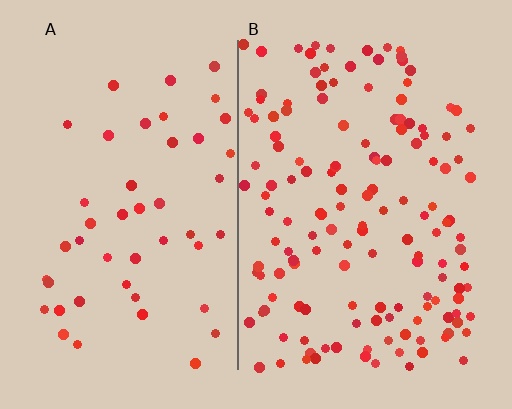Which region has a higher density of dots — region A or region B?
B (the right).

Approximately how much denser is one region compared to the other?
Approximately 3.1× — region B over region A.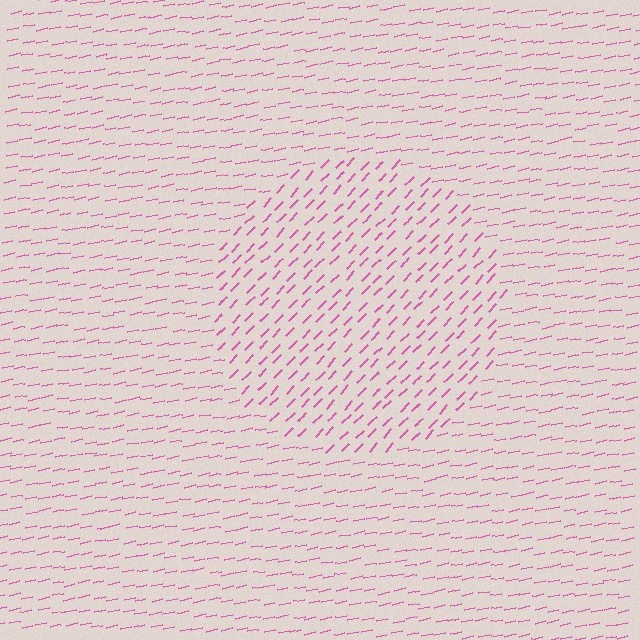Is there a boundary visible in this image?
Yes, there is a texture boundary formed by a change in line orientation.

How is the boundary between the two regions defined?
The boundary is defined purely by a change in line orientation (approximately 34 degrees difference). All lines are the same color and thickness.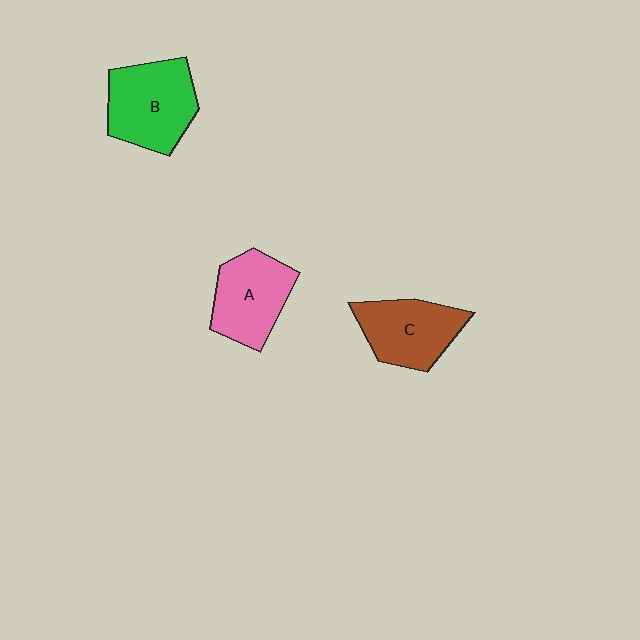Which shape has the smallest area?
Shape C (brown).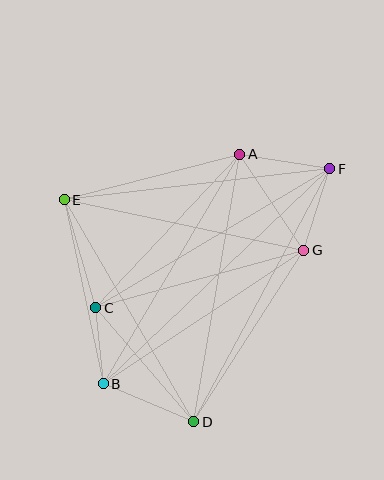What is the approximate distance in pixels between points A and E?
The distance between A and E is approximately 181 pixels.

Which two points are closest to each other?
Points B and C are closest to each other.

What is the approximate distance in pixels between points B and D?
The distance between B and D is approximately 98 pixels.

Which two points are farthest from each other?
Points B and F are farthest from each other.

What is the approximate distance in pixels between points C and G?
The distance between C and G is approximately 216 pixels.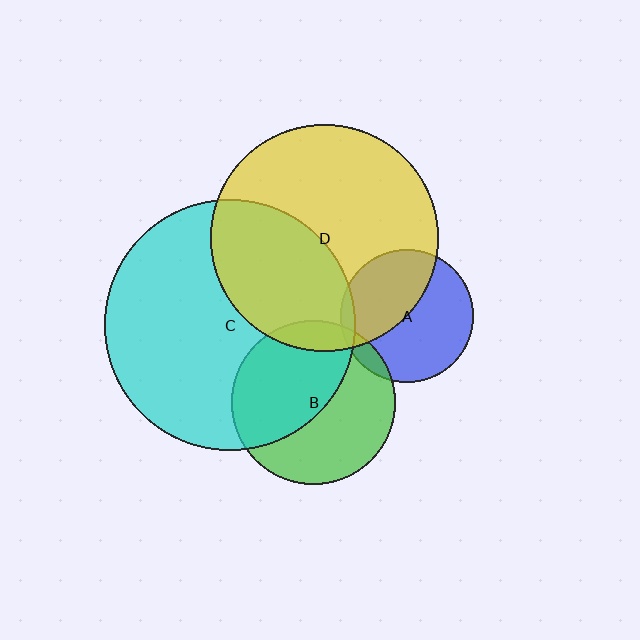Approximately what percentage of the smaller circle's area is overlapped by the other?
Approximately 40%.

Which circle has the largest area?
Circle C (cyan).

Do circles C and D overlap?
Yes.